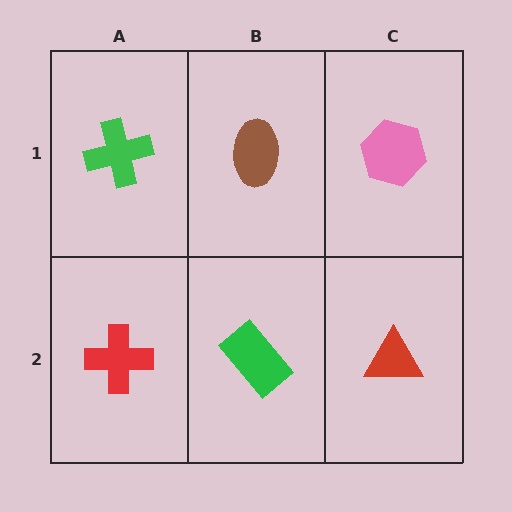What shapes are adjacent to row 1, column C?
A red triangle (row 2, column C), a brown ellipse (row 1, column B).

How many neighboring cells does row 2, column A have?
2.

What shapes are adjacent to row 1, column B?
A green rectangle (row 2, column B), a green cross (row 1, column A), a pink hexagon (row 1, column C).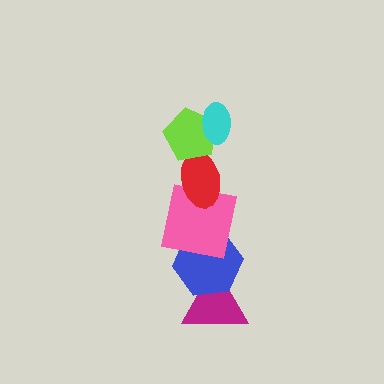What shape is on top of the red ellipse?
The lime pentagon is on top of the red ellipse.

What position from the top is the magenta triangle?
The magenta triangle is 6th from the top.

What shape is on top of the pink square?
The red ellipse is on top of the pink square.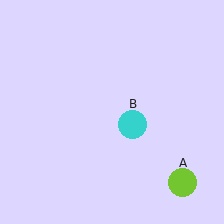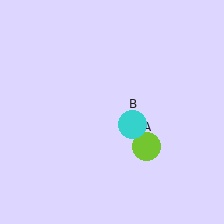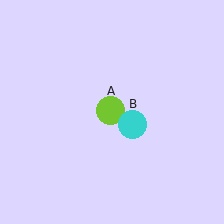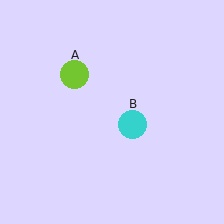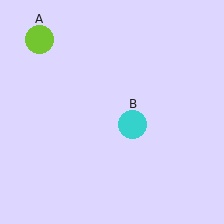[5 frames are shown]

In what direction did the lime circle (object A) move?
The lime circle (object A) moved up and to the left.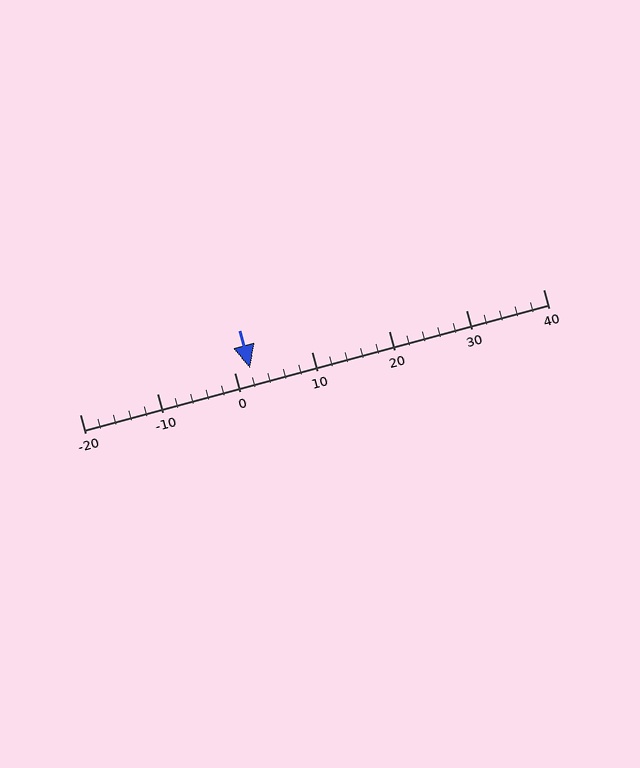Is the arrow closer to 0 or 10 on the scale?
The arrow is closer to 0.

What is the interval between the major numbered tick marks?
The major tick marks are spaced 10 units apart.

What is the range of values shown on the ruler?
The ruler shows values from -20 to 40.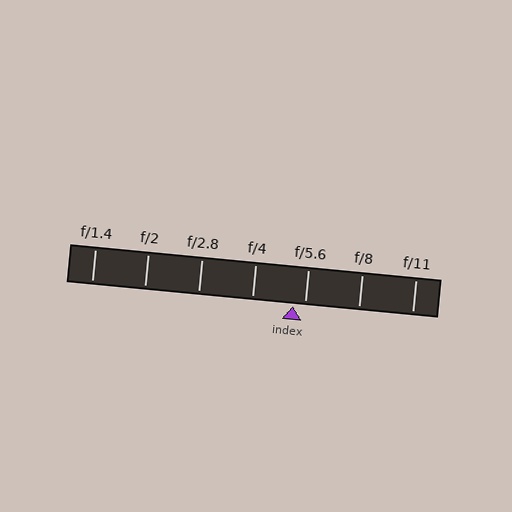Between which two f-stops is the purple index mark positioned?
The index mark is between f/4 and f/5.6.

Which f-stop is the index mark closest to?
The index mark is closest to f/5.6.